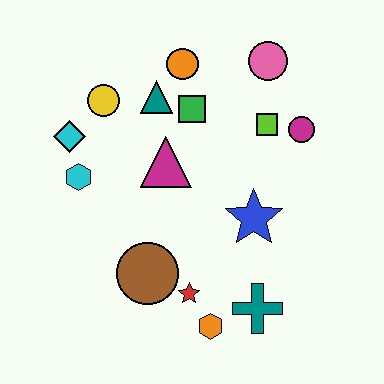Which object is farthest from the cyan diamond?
The teal cross is farthest from the cyan diamond.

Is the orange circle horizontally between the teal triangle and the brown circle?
No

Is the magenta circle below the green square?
Yes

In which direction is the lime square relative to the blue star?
The lime square is above the blue star.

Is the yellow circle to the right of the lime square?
No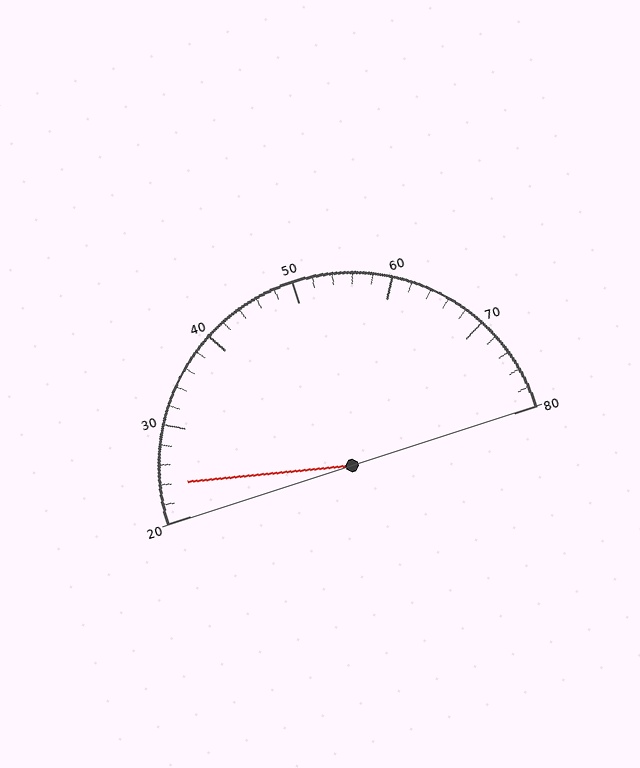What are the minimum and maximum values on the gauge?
The gauge ranges from 20 to 80.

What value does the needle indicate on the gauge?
The needle indicates approximately 24.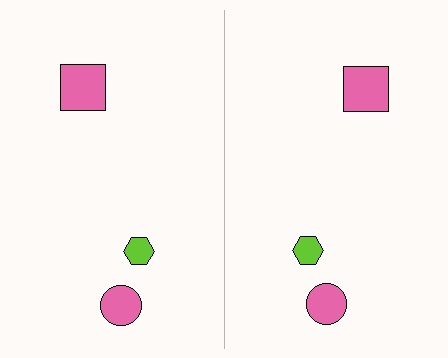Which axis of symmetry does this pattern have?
The pattern has a vertical axis of symmetry running through the center of the image.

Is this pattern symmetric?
Yes, this pattern has bilateral (reflection) symmetry.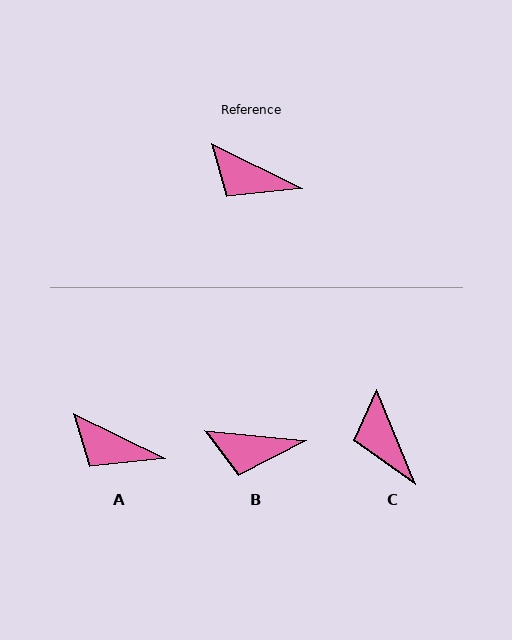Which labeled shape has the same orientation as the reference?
A.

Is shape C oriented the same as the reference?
No, it is off by about 42 degrees.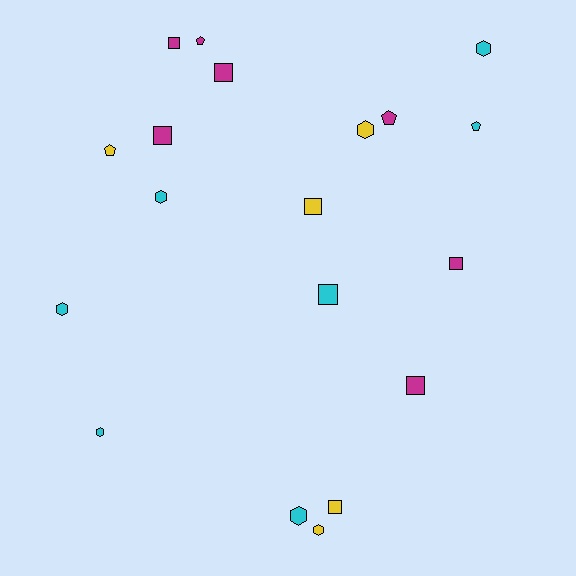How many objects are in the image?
There are 19 objects.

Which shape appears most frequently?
Square, with 8 objects.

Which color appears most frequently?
Magenta, with 7 objects.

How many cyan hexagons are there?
There are 5 cyan hexagons.